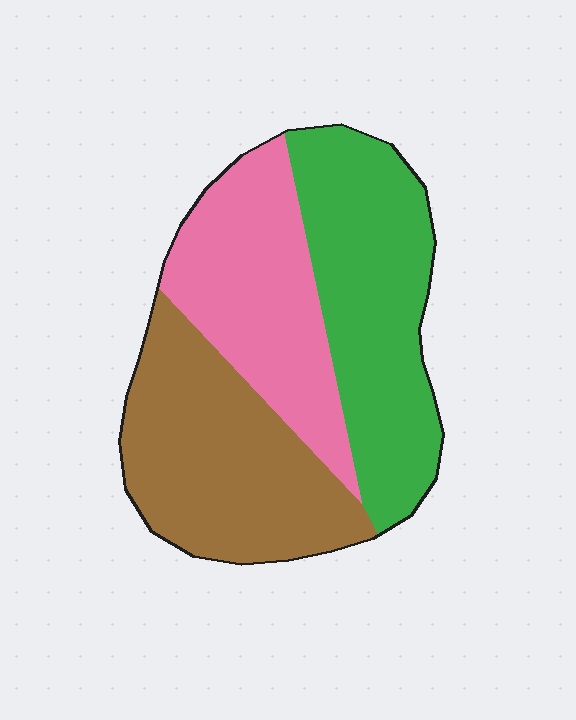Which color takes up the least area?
Pink, at roughly 30%.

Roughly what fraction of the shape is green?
Green takes up about three eighths (3/8) of the shape.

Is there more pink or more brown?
Brown.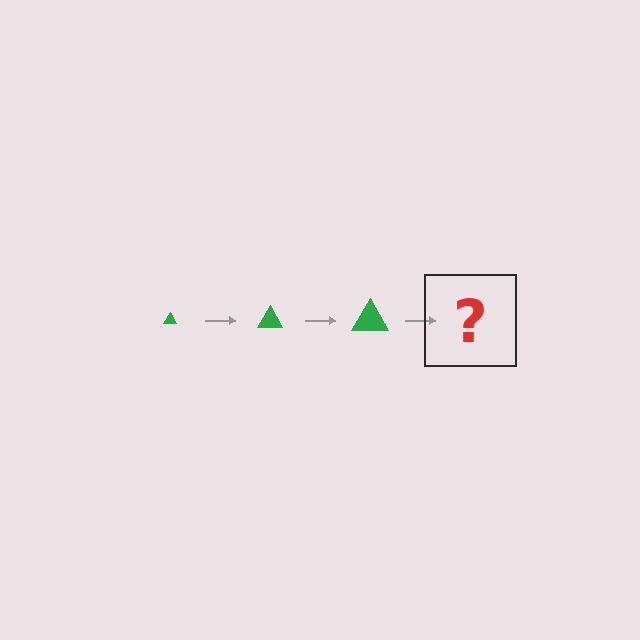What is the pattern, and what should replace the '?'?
The pattern is that the triangle gets progressively larger each step. The '?' should be a green triangle, larger than the previous one.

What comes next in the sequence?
The next element should be a green triangle, larger than the previous one.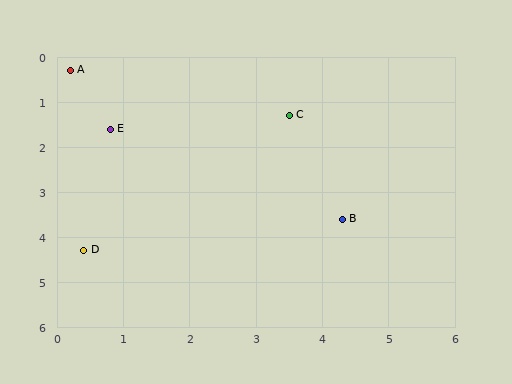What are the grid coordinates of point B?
Point B is at approximately (4.3, 3.6).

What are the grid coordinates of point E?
Point E is at approximately (0.8, 1.6).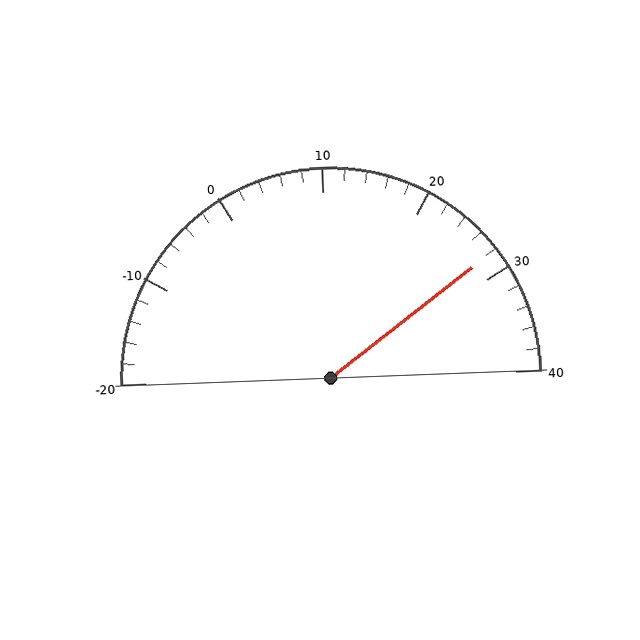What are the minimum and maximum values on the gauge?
The gauge ranges from -20 to 40.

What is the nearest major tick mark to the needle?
The nearest major tick mark is 30.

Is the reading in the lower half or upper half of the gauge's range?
The reading is in the upper half of the range (-20 to 40).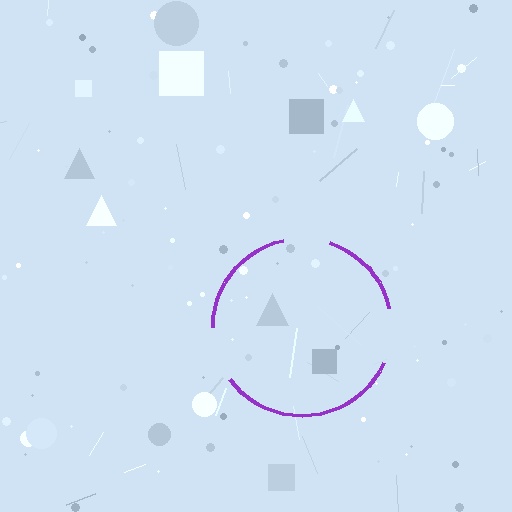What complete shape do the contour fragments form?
The contour fragments form a circle.